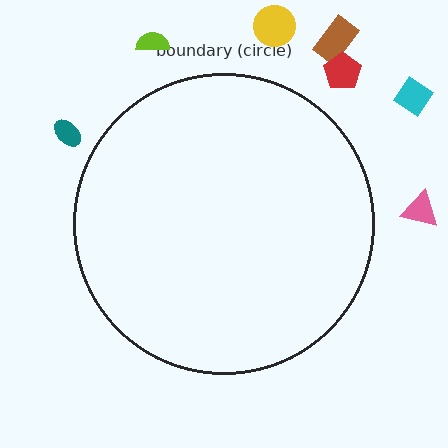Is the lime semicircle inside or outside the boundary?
Outside.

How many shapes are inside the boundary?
0 inside, 7 outside.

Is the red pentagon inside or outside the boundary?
Outside.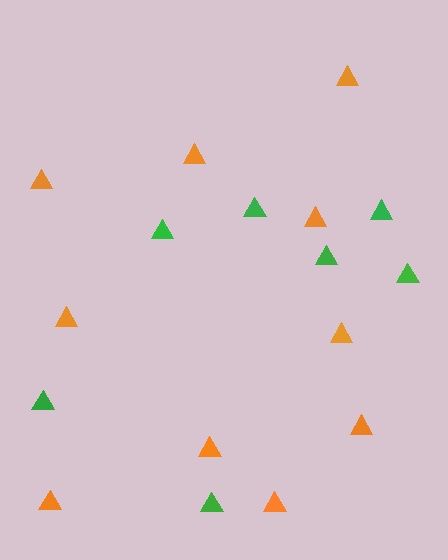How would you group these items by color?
There are 2 groups: one group of orange triangles (10) and one group of green triangles (7).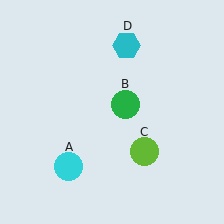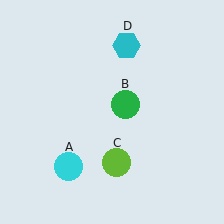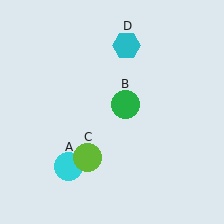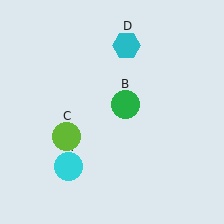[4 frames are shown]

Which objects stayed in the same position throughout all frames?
Cyan circle (object A) and green circle (object B) and cyan hexagon (object D) remained stationary.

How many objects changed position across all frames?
1 object changed position: lime circle (object C).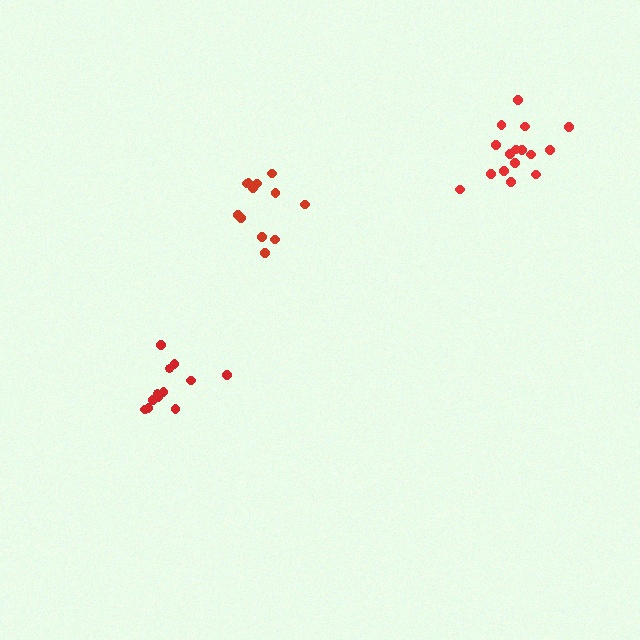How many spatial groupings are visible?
There are 3 spatial groupings.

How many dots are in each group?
Group 1: 12 dots, Group 2: 16 dots, Group 3: 12 dots (40 total).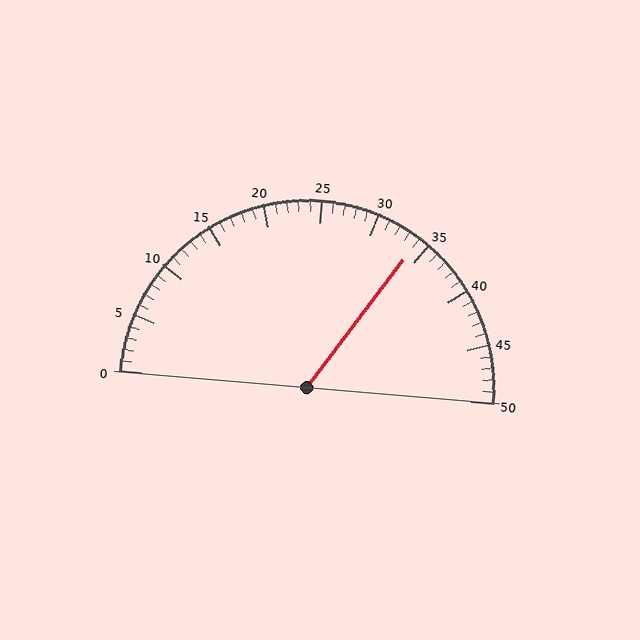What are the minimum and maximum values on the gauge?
The gauge ranges from 0 to 50.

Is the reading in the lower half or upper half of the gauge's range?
The reading is in the upper half of the range (0 to 50).